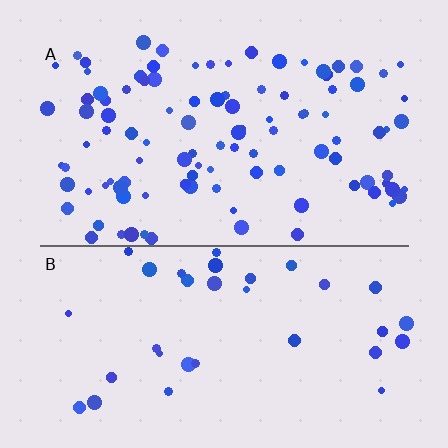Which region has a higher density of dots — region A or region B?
A (the top).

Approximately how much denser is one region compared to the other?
Approximately 2.9× — region A over region B.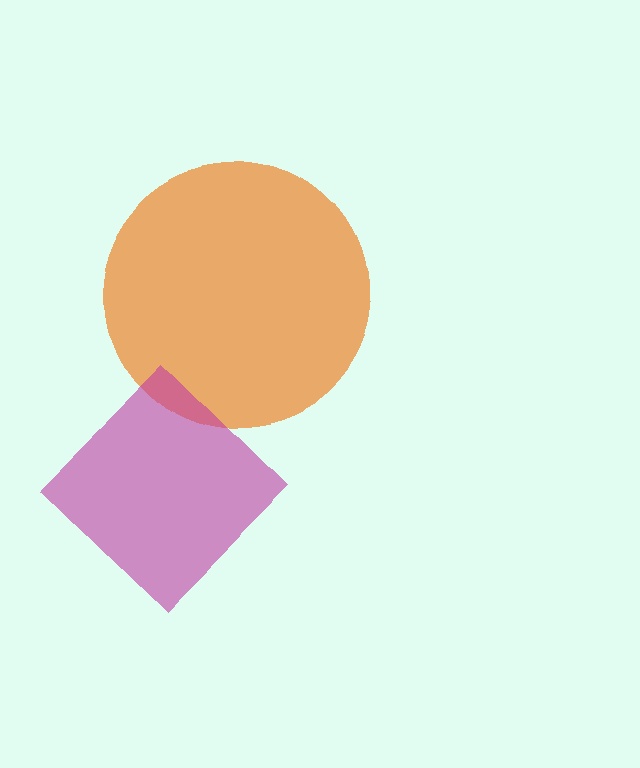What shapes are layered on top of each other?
The layered shapes are: an orange circle, a magenta diamond.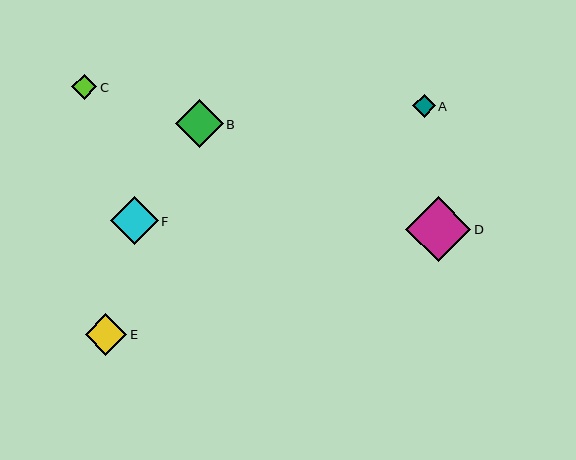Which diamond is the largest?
Diamond D is the largest with a size of approximately 65 pixels.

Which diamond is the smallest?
Diamond A is the smallest with a size of approximately 22 pixels.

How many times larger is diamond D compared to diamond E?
Diamond D is approximately 1.6 times the size of diamond E.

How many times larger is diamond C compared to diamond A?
Diamond C is approximately 1.1 times the size of diamond A.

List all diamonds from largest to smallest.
From largest to smallest: D, F, B, E, C, A.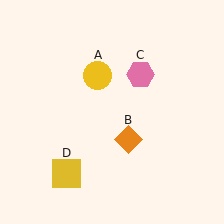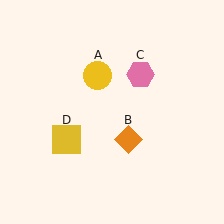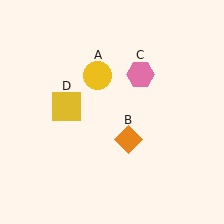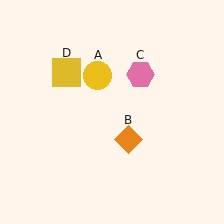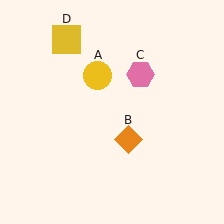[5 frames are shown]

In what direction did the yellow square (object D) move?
The yellow square (object D) moved up.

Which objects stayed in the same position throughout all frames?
Yellow circle (object A) and orange diamond (object B) and pink hexagon (object C) remained stationary.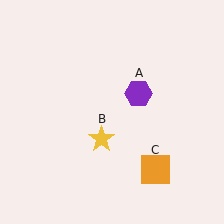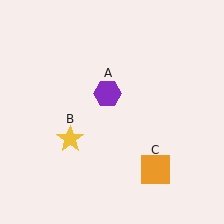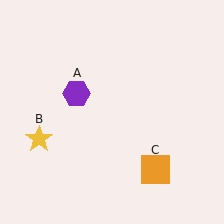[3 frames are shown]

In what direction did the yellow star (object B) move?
The yellow star (object B) moved left.